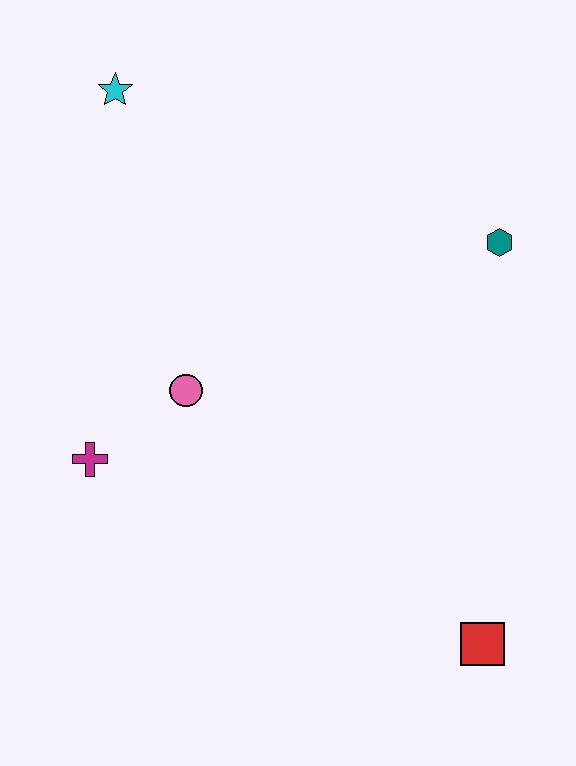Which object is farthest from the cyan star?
The red square is farthest from the cyan star.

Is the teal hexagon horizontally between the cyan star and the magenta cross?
No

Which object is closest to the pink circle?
The magenta cross is closest to the pink circle.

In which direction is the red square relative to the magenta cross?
The red square is to the right of the magenta cross.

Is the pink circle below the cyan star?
Yes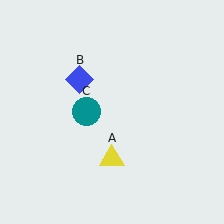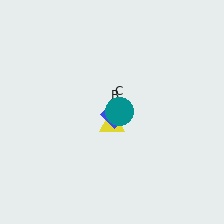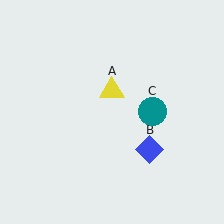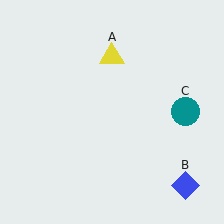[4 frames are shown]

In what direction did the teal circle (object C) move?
The teal circle (object C) moved right.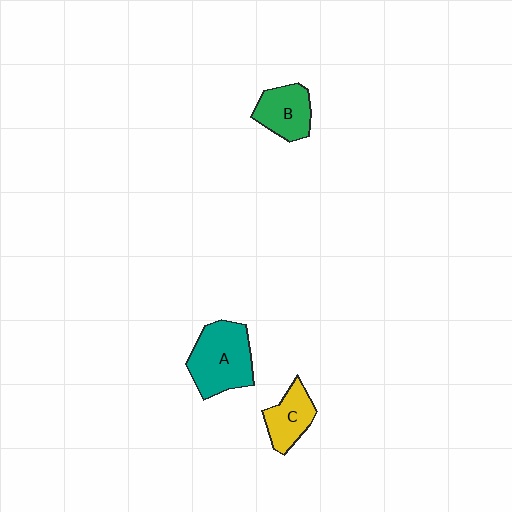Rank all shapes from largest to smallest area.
From largest to smallest: A (teal), B (green), C (yellow).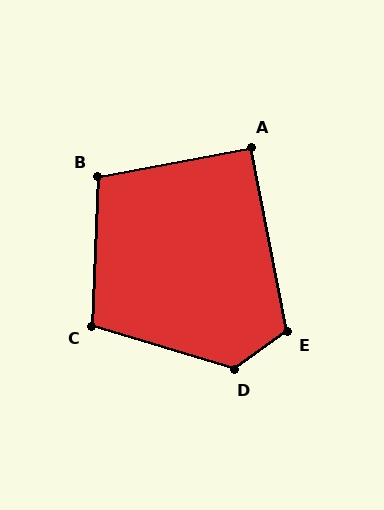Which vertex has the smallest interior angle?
A, at approximately 90 degrees.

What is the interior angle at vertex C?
Approximately 105 degrees (obtuse).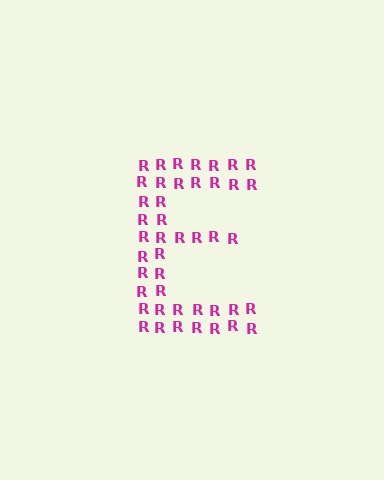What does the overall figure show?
The overall figure shows the letter E.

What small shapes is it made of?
It is made of small letter R's.